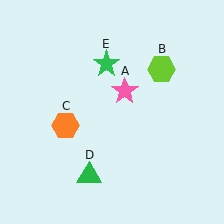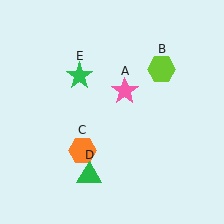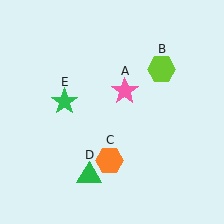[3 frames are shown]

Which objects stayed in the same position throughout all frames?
Pink star (object A) and lime hexagon (object B) and green triangle (object D) remained stationary.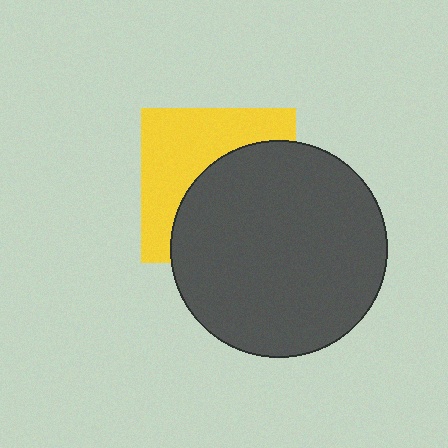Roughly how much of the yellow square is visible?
About half of it is visible (roughly 46%).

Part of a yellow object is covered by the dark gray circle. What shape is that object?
It is a square.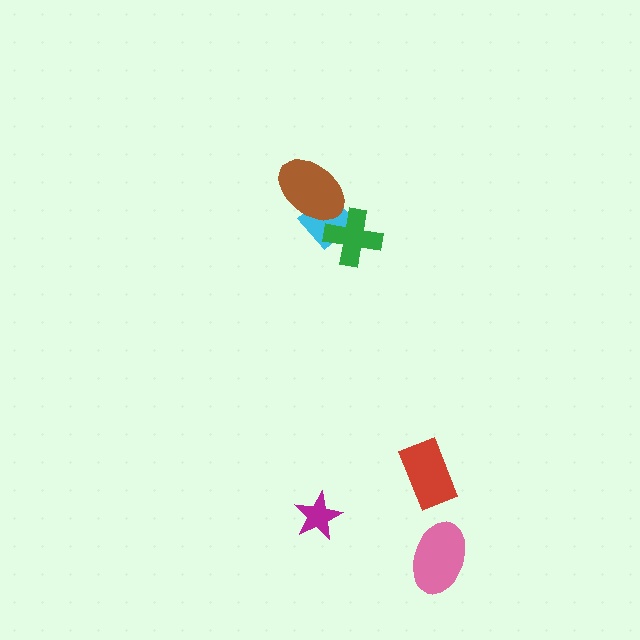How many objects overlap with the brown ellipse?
1 object overlaps with the brown ellipse.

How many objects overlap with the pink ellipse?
0 objects overlap with the pink ellipse.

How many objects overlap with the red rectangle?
0 objects overlap with the red rectangle.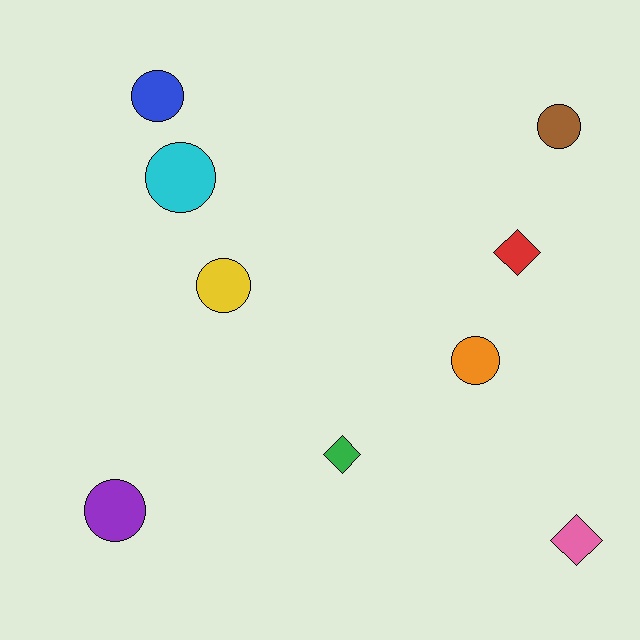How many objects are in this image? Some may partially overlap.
There are 9 objects.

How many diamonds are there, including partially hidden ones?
There are 3 diamonds.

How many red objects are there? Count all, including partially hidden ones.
There is 1 red object.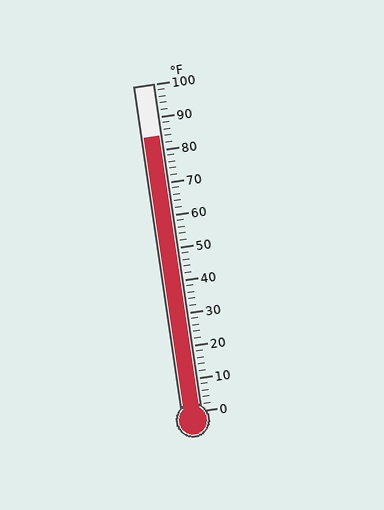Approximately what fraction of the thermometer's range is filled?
The thermometer is filled to approximately 85% of its range.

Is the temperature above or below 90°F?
The temperature is below 90°F.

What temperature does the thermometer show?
The thermometer shows approximately 84°F.